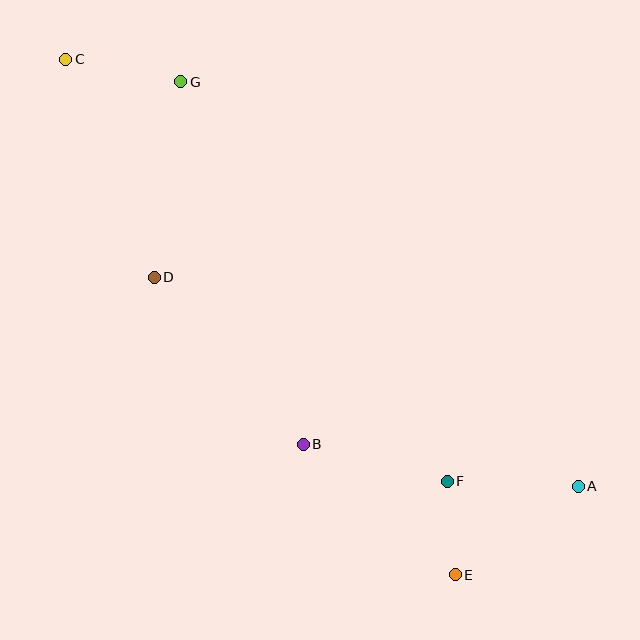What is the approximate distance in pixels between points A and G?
The distance between A and G is approximately 567 pixels.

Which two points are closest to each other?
Points E and F are closest to each other.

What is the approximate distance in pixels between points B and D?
The distance between B and D is approximately 224 pixels.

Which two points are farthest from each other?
Points A and C are farthest from each other.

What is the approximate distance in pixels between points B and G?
The distance between B and G is approximately 382 pixels.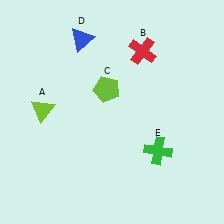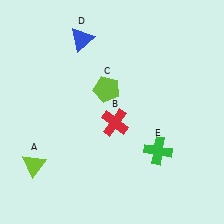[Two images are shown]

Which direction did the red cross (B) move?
The red cross (B) moved down.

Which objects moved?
The objects that moved are: the lime triangle (A), the red cross (B).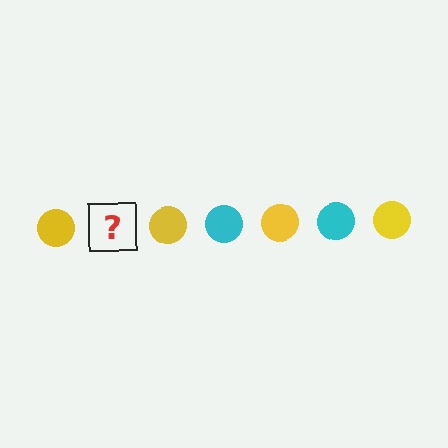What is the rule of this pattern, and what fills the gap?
The rule is that the pattern cycles through yellow, cyan circles. The gap should be filled with a cyan circle.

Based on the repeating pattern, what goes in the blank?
The blank should be a cyan circle.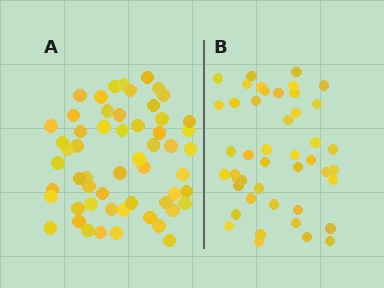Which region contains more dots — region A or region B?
Region A (the left region) has more dots.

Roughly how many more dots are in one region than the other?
Region A has roughly 12 or so more dots than region B.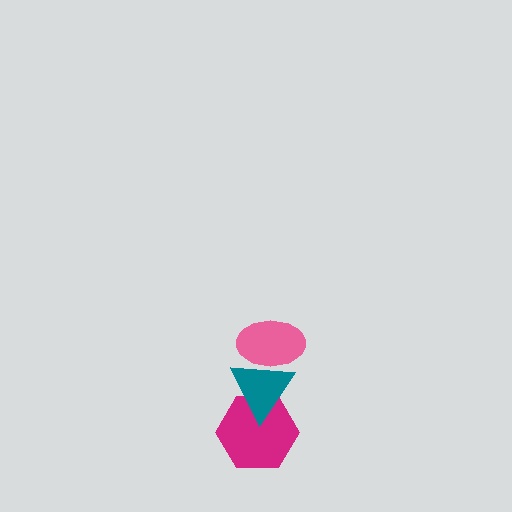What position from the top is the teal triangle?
The teal triangle is 2nd from the top.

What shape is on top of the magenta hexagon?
The teal triangle is on top of the magenta hexagon.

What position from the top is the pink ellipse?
The pink ellipse is 1st from the top.